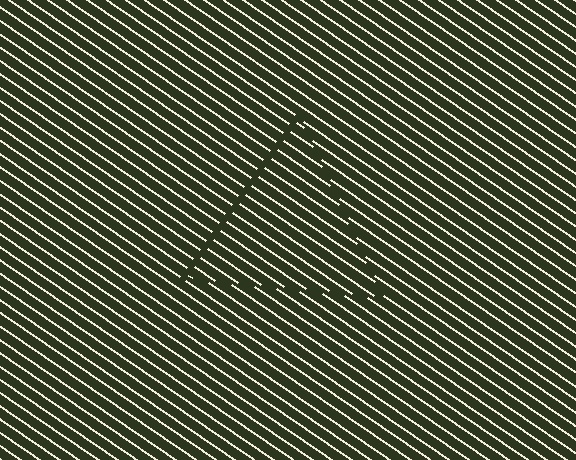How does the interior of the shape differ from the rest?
The interior of the shape contains the same grating, shifted by half a period — the contour is defined by the phase discontinuity where line-ends from the inner and outer gratings abut.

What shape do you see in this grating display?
An illusory triangle. The interior of the shape contains the same grating, shifted by half a period — the contour is defined by the phase discontinuity where line-ends from the inner and outer gratings abut.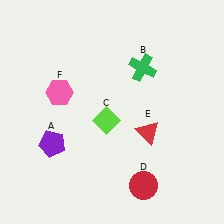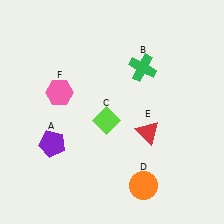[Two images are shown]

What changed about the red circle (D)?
In Image 1, D is red. In Image 2, it changed to orange.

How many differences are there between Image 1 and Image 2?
There is 1 difference between the two images.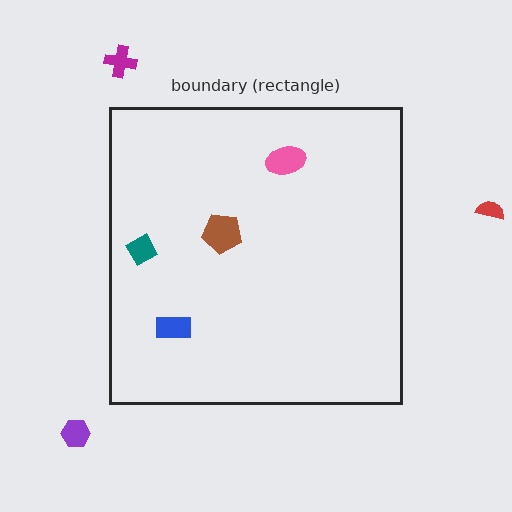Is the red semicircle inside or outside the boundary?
Outside.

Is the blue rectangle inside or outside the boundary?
Inside.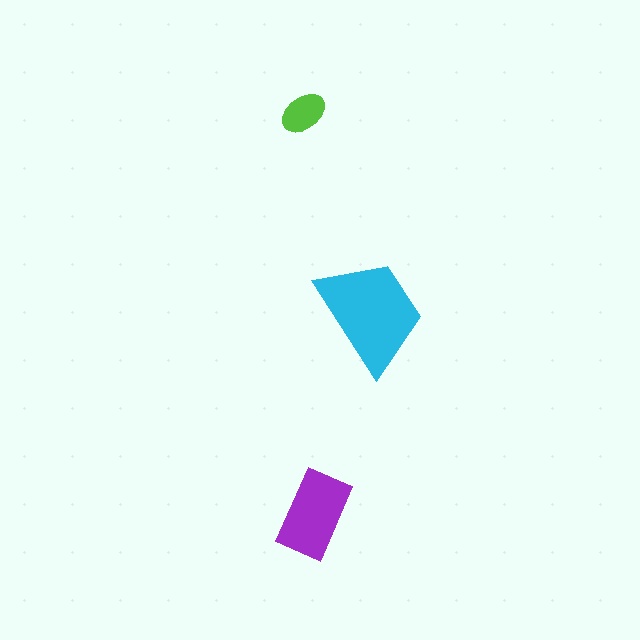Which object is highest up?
The lime ellipse is topmost.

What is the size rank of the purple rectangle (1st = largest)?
2nd.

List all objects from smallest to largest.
The lime ellipse, the purple rectangle, the cyan trapezoid.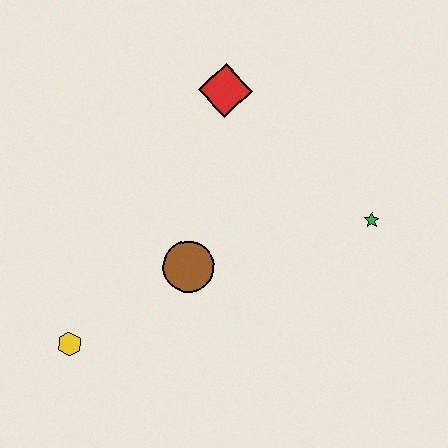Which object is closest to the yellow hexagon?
The brown circle is closest to the yellow hexagon.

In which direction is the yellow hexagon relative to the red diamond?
The yellow hexagon is below the red diamond.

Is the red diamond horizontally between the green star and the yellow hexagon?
Yes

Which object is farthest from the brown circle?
The green star is farthest from the brown circle.